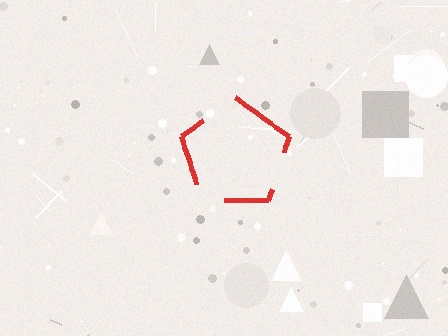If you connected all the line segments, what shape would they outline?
They would outline a pentagon.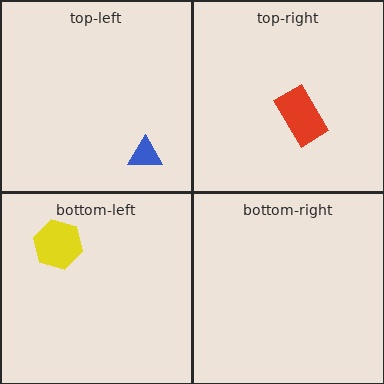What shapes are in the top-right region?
The red rectangle.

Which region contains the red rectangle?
The top-right region.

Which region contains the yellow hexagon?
The bottom-left region.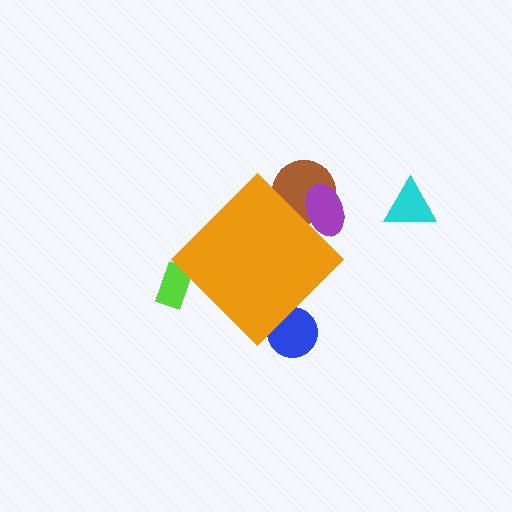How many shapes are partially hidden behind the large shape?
5 shapes are partially hidden.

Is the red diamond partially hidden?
Yes, the red diamond is partially hidden behind the orange diamond.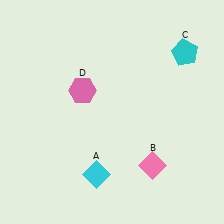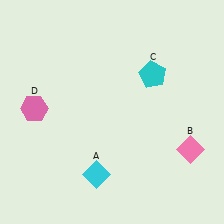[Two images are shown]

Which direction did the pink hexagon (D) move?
The pink hexagon (D) moved left.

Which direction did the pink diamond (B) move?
The pink diamond (B) moved right.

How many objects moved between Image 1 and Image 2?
3 objects moved between the two images.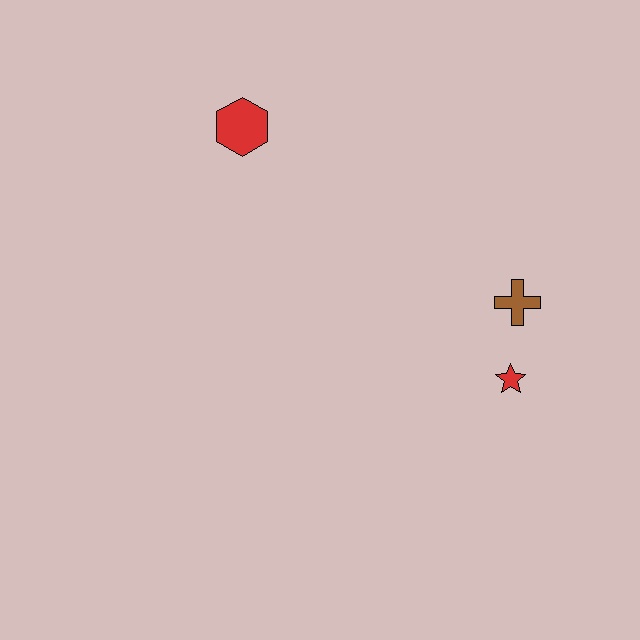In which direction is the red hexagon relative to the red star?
The red hexagon is to the left of the red star.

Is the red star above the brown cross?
No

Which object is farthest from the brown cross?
The red hexagon is farthest from the brown cross.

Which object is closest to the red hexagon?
The brown cross is closest to the red hexagon.